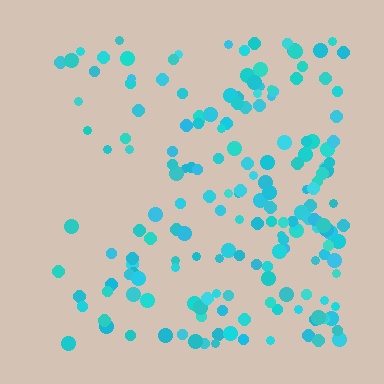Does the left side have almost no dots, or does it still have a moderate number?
Still a moderate number, just noticeably fewer than the right.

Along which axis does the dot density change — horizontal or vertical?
Horizontal.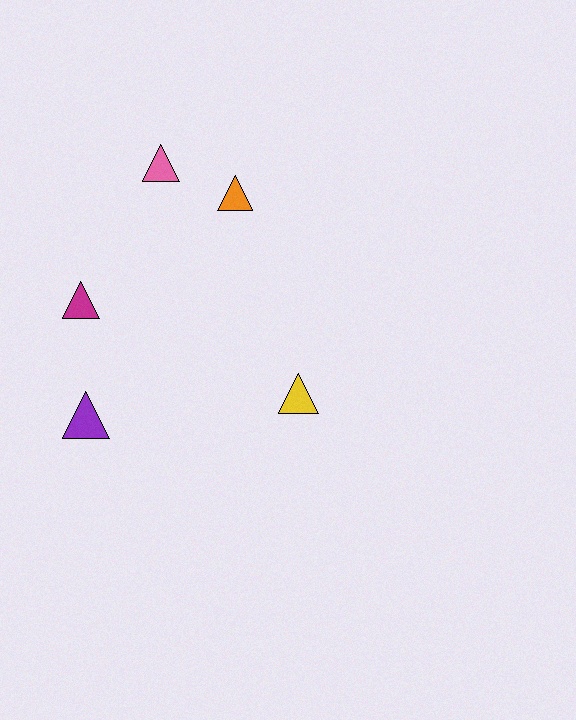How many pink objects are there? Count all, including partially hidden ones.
There is 1 pink object.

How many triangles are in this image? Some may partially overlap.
There are 5 triangles.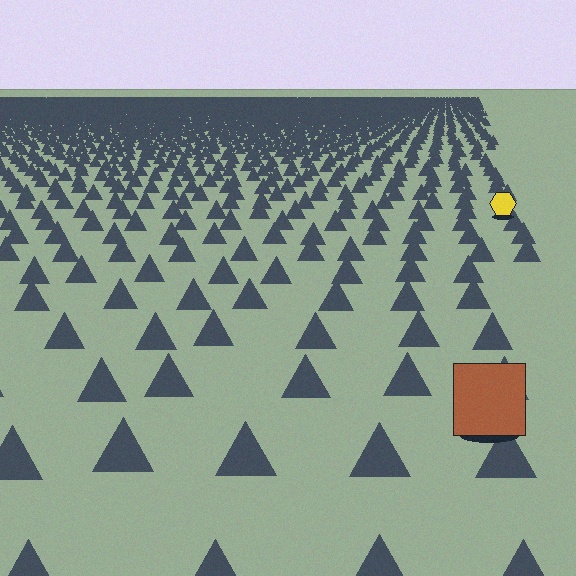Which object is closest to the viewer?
The brown square is closest. The texture marks near it are larger and more spread out.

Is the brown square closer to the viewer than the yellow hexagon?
Yes. The brown square is closer — you can tell from the texture gradient: the ground texture is coarser near it.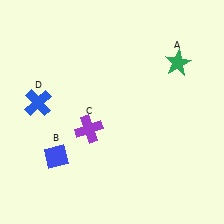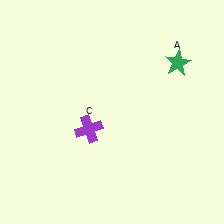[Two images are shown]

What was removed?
The blue diamond (B), the blue cross (D) were removed in Image 2.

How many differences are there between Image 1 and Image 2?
There are 2 differences between the two images.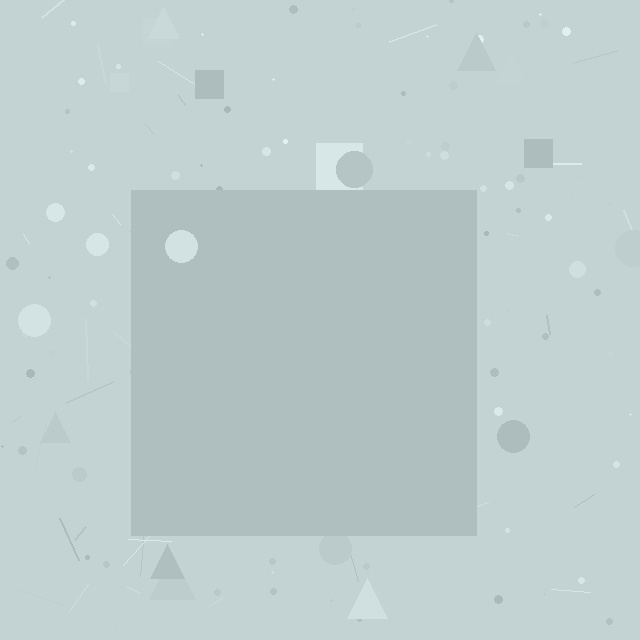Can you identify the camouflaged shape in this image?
The camouflaged shape is a square.